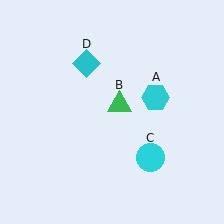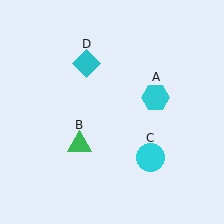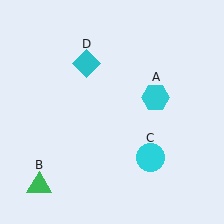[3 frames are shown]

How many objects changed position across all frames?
1 object changed position: green triangle (object B).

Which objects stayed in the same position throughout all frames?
Cyan hexagon (object A) and cyan circle (object C) and cyan diamond (object D) remained stationary.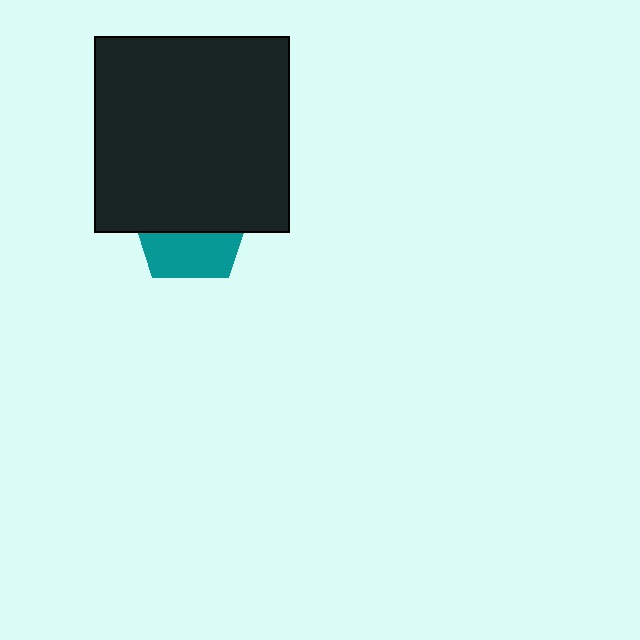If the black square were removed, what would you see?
You would see the complete teal pentagon.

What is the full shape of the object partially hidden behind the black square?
The partially hidden object is a teal pentagon.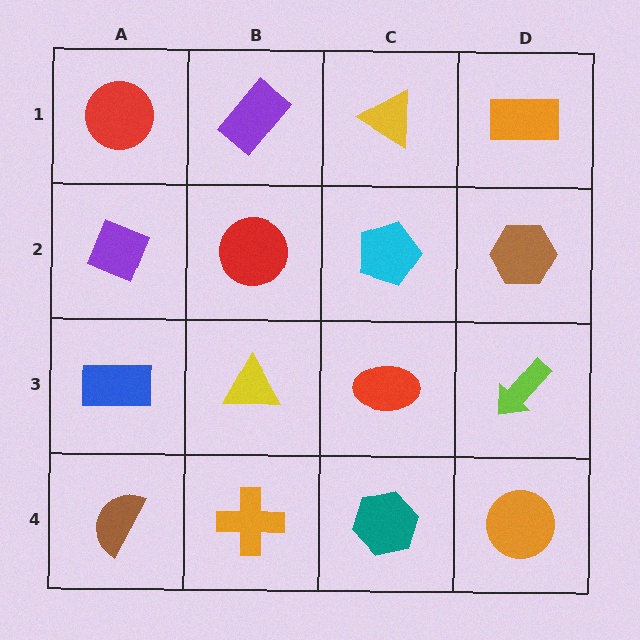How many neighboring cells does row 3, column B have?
4.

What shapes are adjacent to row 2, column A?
A red circle (row 1, column A), a blue rectangle (row 3, column A), a red circle (row 2, column B).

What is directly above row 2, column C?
A yellow triangle.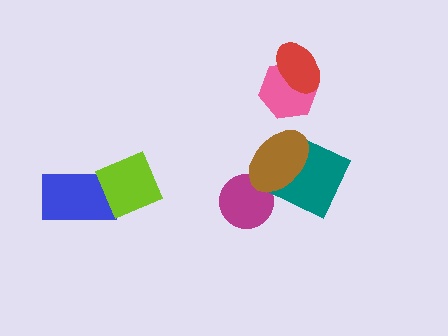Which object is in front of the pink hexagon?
The red ellipse is in front of the pink hexagon.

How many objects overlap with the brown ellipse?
2 objects overlap with the brown ellipse.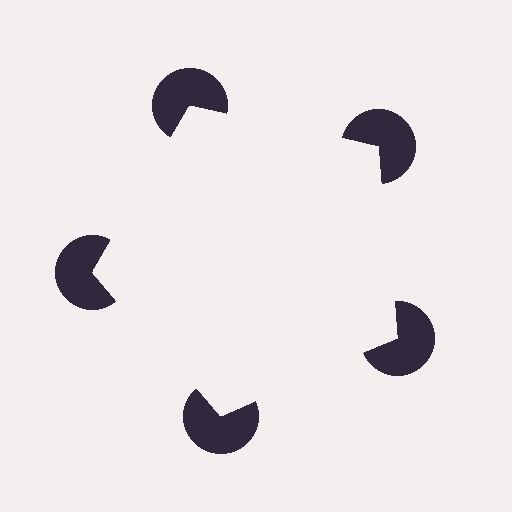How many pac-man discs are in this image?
There are 5 — one at each vertex of the illusory pentagon.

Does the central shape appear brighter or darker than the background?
It typically appears slightly brighter than the background, even though no actual brightness change is drawn.